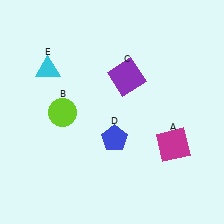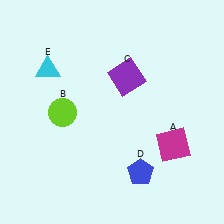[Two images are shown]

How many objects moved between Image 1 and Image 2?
1 object moved between the two images.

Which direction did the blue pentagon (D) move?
The blue pentagon (D) moved down.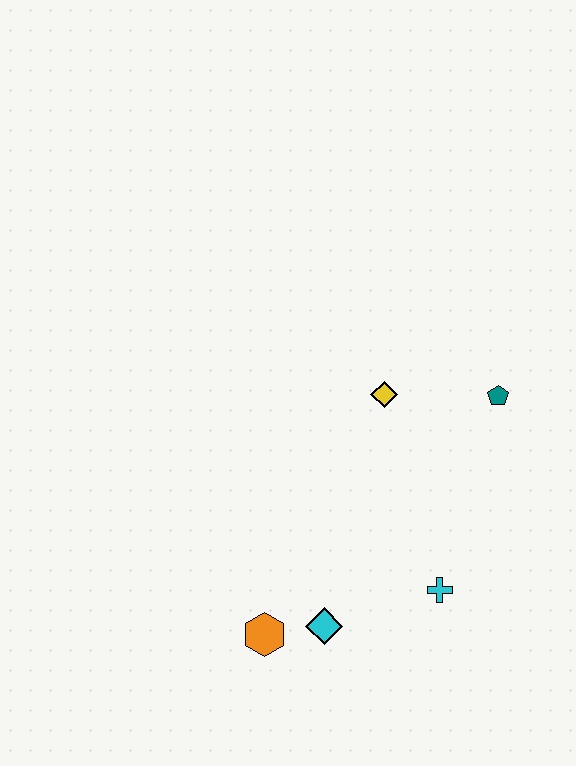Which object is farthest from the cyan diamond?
The teal pentagon is farthest from the cyan diamond.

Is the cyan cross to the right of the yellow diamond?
Yes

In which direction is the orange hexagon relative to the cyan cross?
The orange hexagon is to the left of the cyan cross.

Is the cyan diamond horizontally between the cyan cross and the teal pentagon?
No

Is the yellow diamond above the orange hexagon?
Yes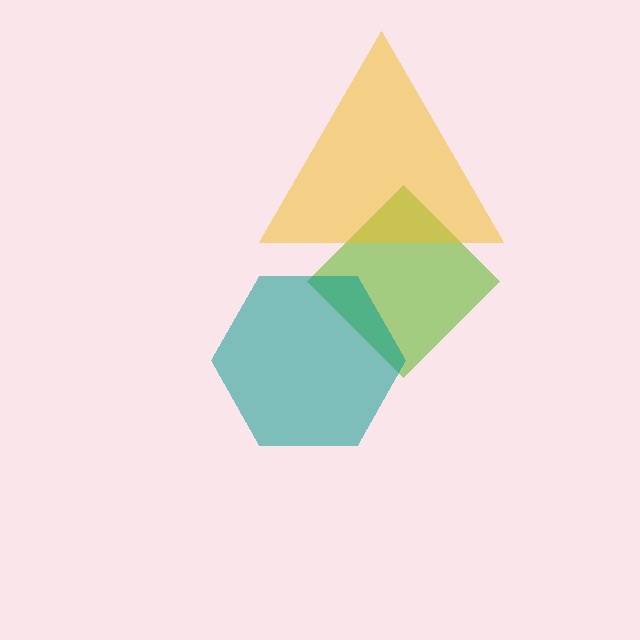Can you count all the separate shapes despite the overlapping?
Yes, there are 3 separate shapes.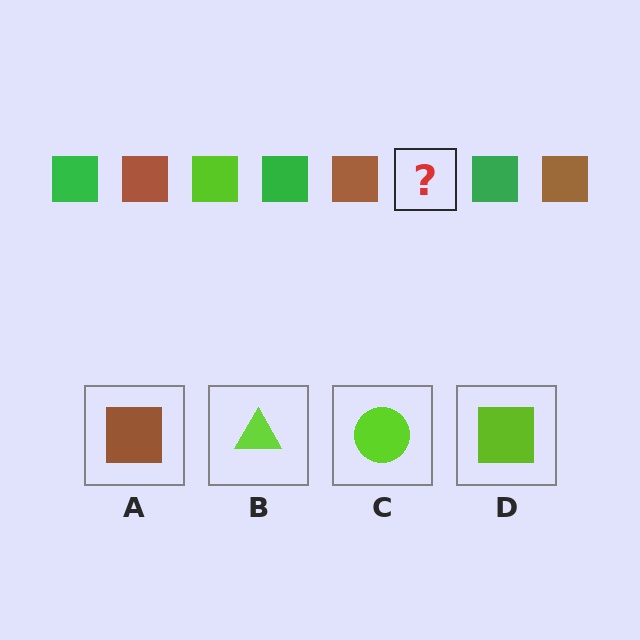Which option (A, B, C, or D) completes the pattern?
D.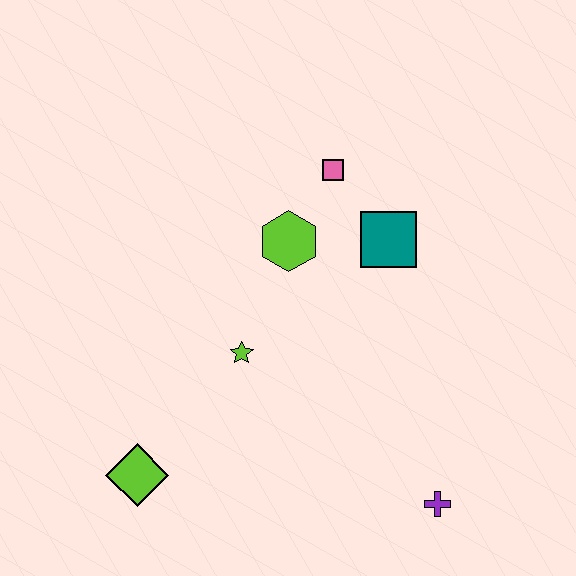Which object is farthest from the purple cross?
The pink square is farthest from the purple cross.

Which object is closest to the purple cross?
The lime star is closest to the purple cross.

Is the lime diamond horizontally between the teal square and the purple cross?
No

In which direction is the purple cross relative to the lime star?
The purple cross is to the right of the lime star.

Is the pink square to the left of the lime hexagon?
No